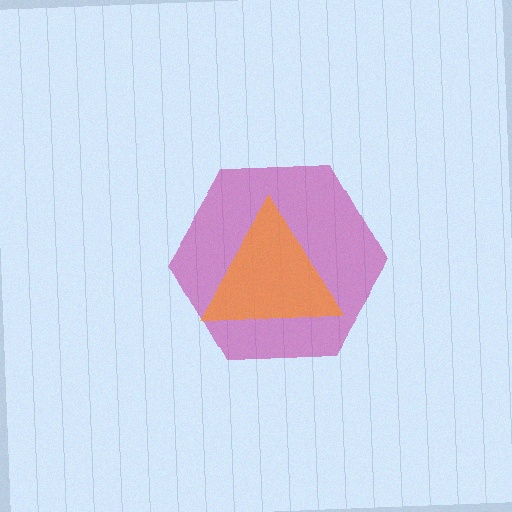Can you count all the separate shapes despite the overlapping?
Yes, there are 2 separate shapes.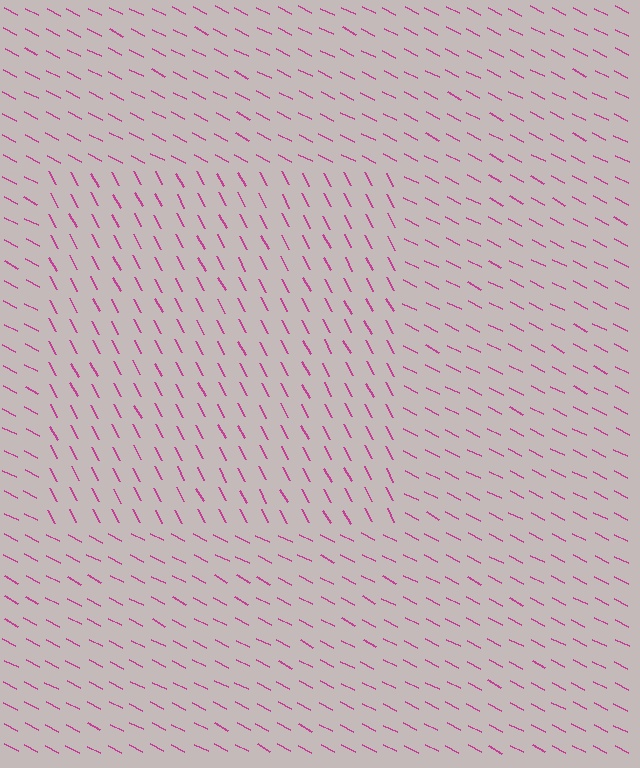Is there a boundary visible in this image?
Yes, there is a texture boundary formed by a change in line orientation.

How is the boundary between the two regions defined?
The boundary is defined purely by a change in line orientation (approximately 35 degrees difference). All lines are the same color and thickness.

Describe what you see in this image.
The image is filled with small magenta line segments. A rectangle region in the image has lines oriented differently from the surrounding lines, creating a visible texture boundary.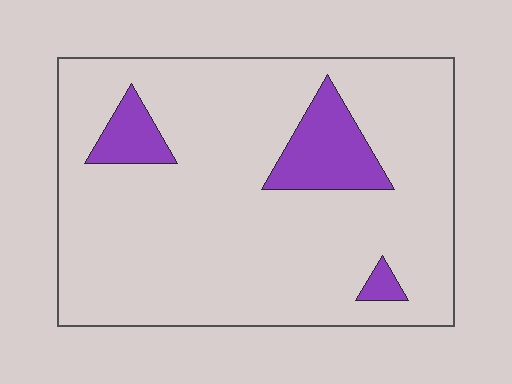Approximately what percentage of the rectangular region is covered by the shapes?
Approximately 10%.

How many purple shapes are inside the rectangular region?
3.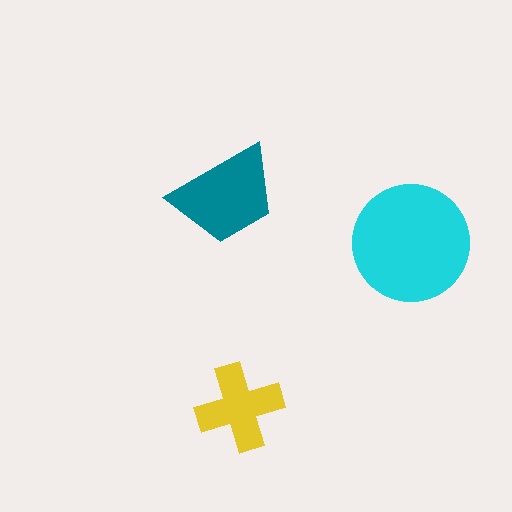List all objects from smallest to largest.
The yellow cross, the teal trapezoid, the cyan circle.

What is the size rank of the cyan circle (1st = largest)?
1st.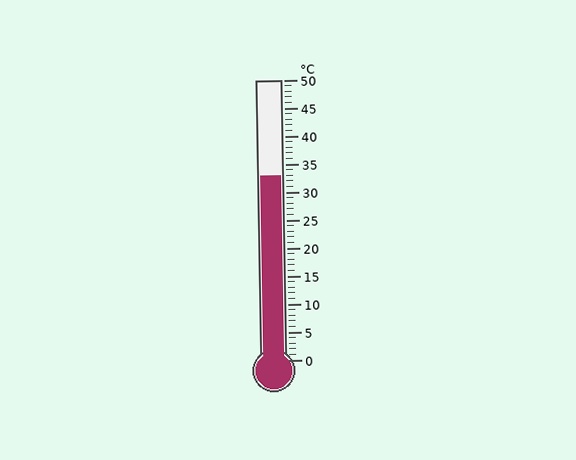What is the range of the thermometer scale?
The thermometer scale ranges from 0°C to 50°C.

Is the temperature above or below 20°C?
The temperature is above 20°C.